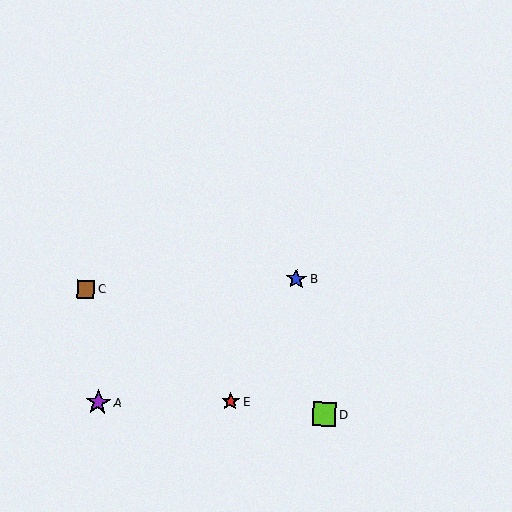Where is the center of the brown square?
The center of the brown square is at (86, 289).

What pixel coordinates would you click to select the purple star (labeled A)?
Click at (98, 402) to select the purple star A.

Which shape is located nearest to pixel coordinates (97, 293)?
The brown square (labeled C) at (86, 289) is nearest to that location.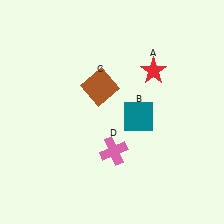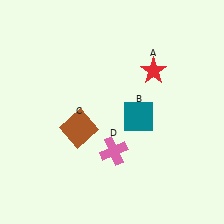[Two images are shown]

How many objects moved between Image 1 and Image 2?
1 object moved between the two images.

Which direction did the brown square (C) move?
The brown square (C) moved down.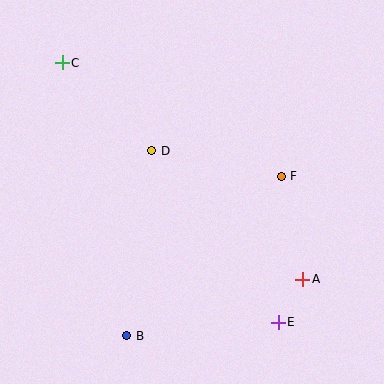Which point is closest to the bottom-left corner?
Point B is closest to the bottom-left corner.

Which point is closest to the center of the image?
Point D at (152, 151) is closest to the center.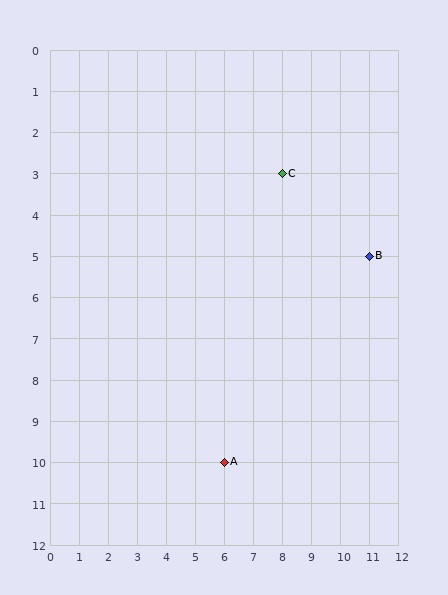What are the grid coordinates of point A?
Point A is at grid coordinates (6, 10).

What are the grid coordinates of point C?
Point C is at grid coordinates (8, 3).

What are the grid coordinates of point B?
Point B is at grid coordinates (11, 5).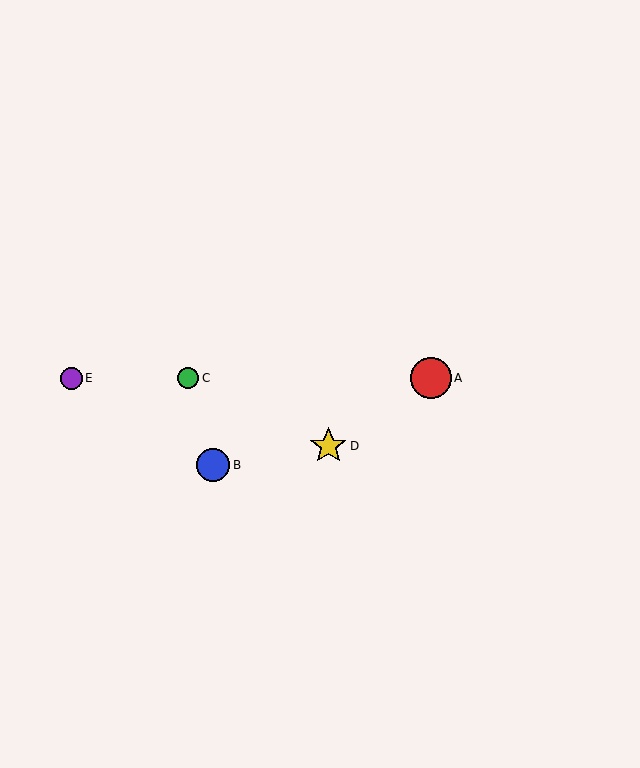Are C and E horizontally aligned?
Yes, both are at y≈378.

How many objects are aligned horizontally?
3 objects (A, C, E) are aligned horizontally.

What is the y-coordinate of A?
Object A is at y≈378.